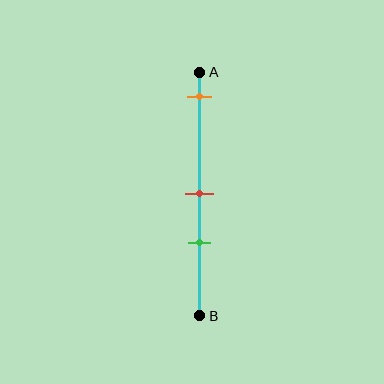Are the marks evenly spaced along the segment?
No, the marks are not evenly spaced.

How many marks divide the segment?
There are 3 marks dividing the segment.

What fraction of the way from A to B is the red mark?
The red mark is approximately 50% (0.5) of the way from A to B.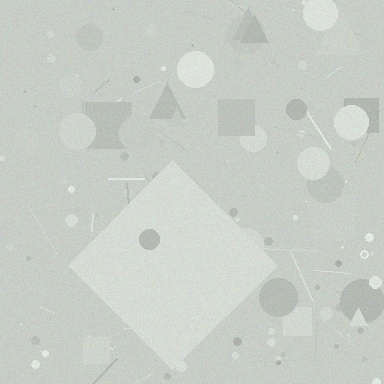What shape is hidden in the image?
A diamond is hidden in the image.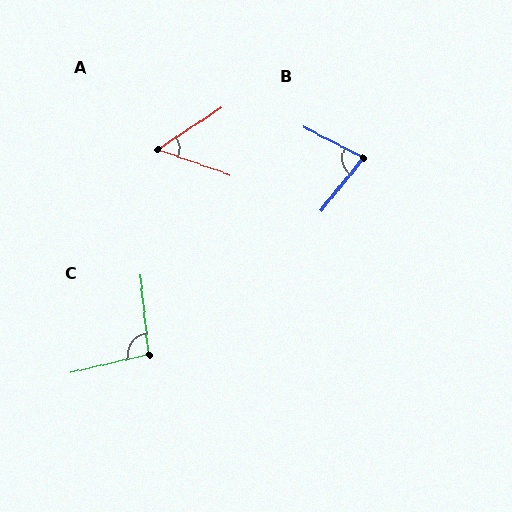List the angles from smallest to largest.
A (52°), B (78°), C (97°).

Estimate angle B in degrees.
Approximately 78 degrees.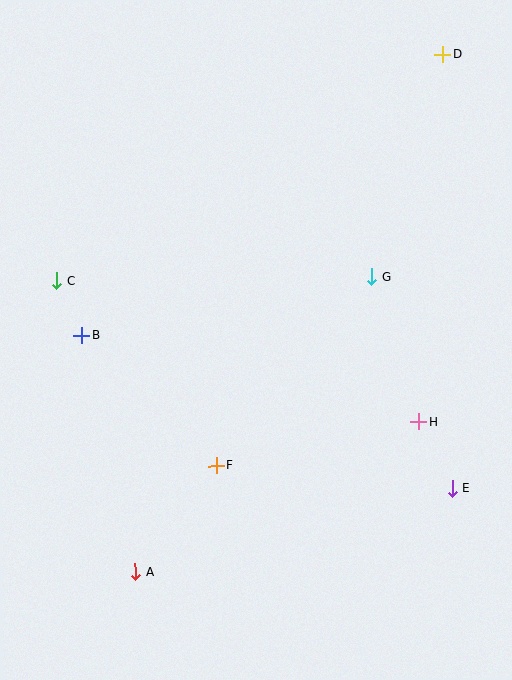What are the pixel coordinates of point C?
Point C is at (57, 281).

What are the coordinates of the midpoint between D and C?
The midpoint between D and C is at (250, 168).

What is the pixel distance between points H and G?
The distance between H and G is 153 pixels.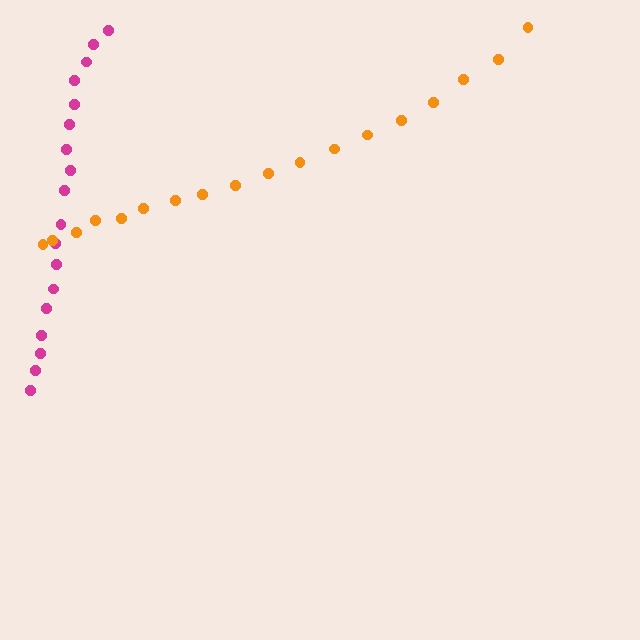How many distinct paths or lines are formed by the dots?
There are 2 distinct paths.